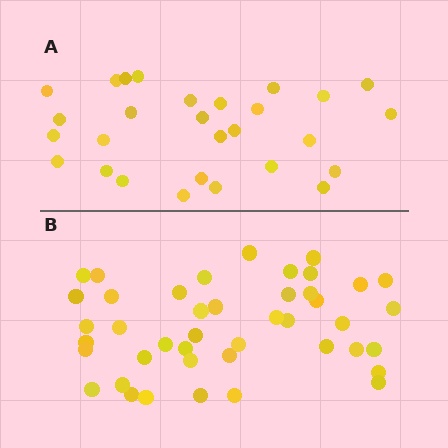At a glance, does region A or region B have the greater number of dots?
Region B (the bottom region) has more dots.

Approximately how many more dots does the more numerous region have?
Region B has approximately 15 more dots than region A.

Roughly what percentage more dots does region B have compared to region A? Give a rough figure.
About 55% more.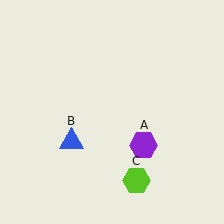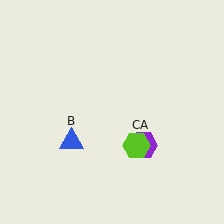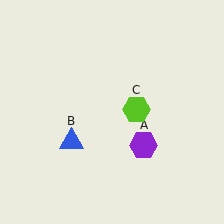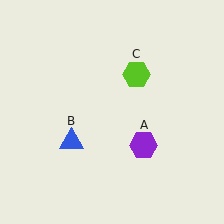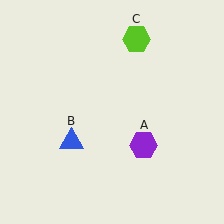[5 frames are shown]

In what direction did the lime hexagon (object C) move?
The lime hexagon (object C) moved up.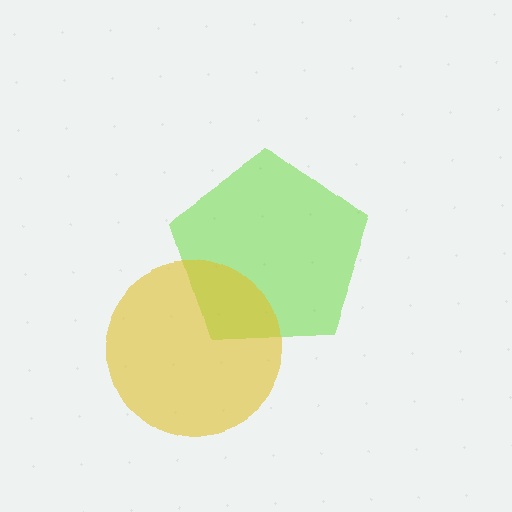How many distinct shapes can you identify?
There are 2 distinct shapes: a lime pentagon, a yellow circle.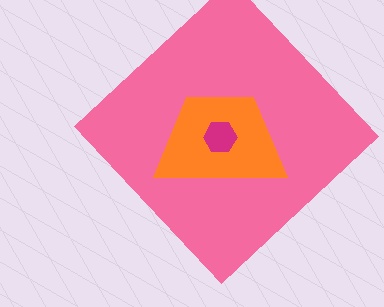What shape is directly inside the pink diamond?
The orange trapezoid.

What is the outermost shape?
The pink diamond.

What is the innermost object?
The magenta hexagon.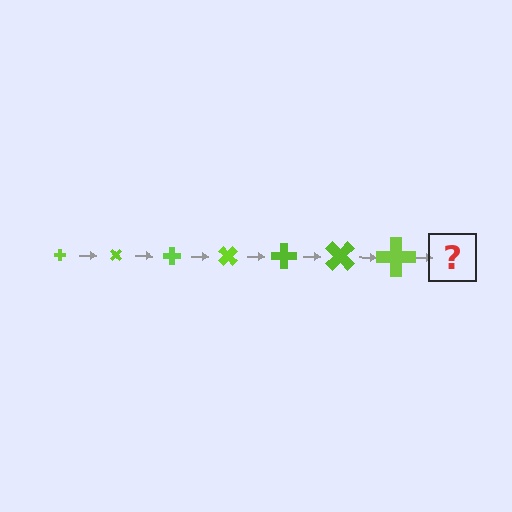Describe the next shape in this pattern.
It should be a cross, larger than the previous one and rotated 315 degrees from the start.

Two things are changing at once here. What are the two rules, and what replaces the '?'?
The two rules are that the cross grows larger each step and it rotates 45 degrees each step. The '?' should be a cross, larger than the previous one and rotated 315 degrees from the start.